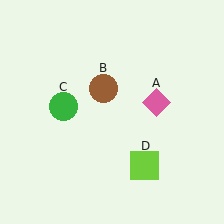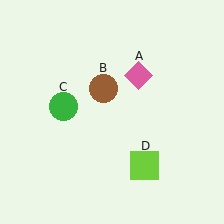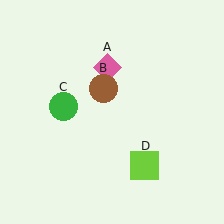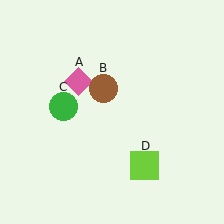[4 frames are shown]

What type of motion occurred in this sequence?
The pink diamond (object A) rotated counterclockwise around the center of the scene.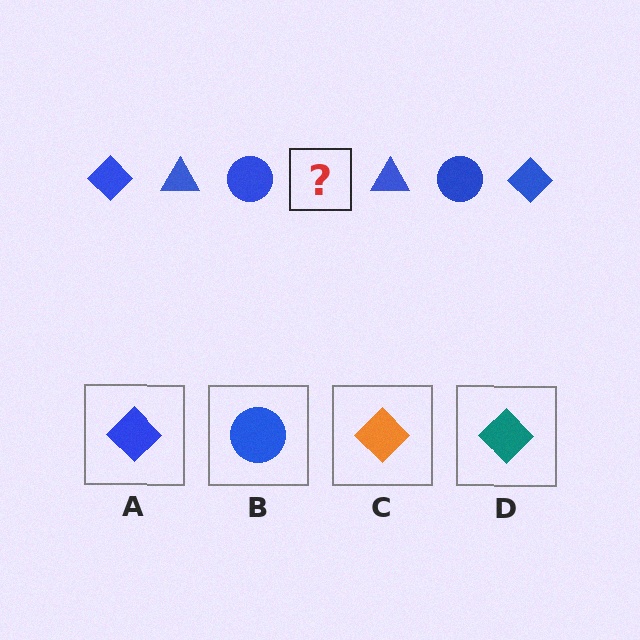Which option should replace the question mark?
Option A.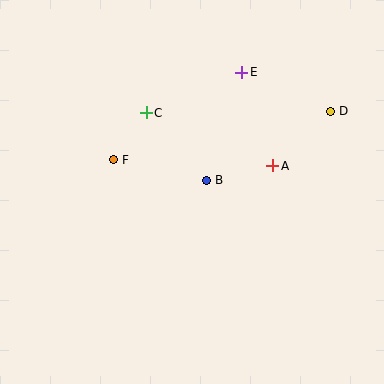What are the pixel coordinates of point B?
Point B is at (207, 180).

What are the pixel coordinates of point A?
Point A is at (273, 166).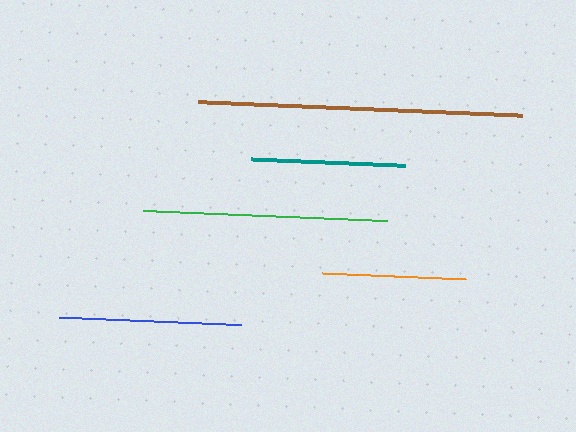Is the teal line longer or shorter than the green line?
The green line is longer than the teal line.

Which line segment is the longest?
The brown line is the longest at approximately 325 pixels.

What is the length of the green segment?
The green segment is approximately 244 pixels long.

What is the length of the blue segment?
The blue segment is approximately 183 pixels long.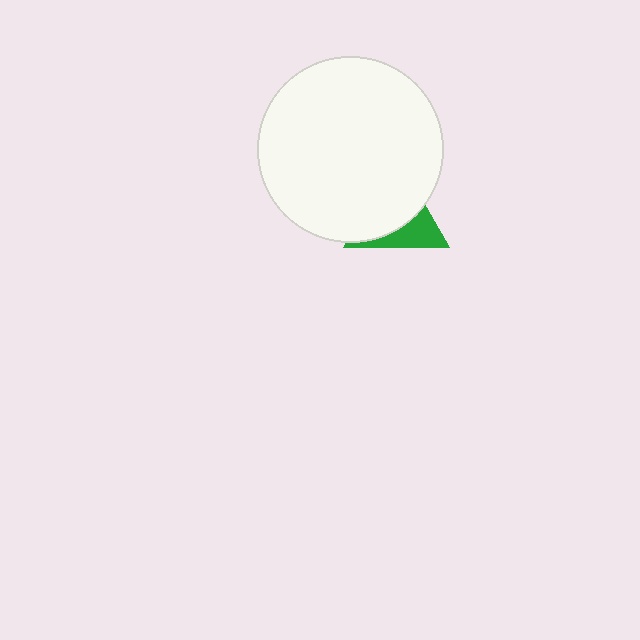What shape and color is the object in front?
The object in front is a white circle.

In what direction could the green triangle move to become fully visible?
The green triangle could move toward the lower-right. That would shift it out from behind the white circle entirely.